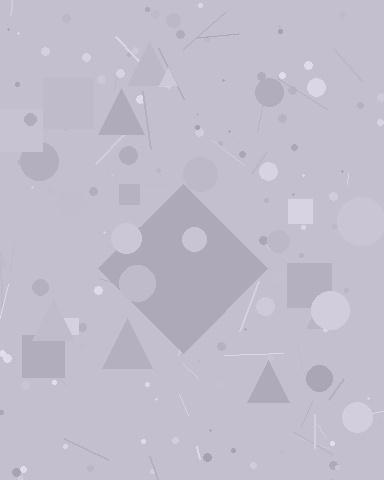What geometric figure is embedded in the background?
A diamond is embedded in the background.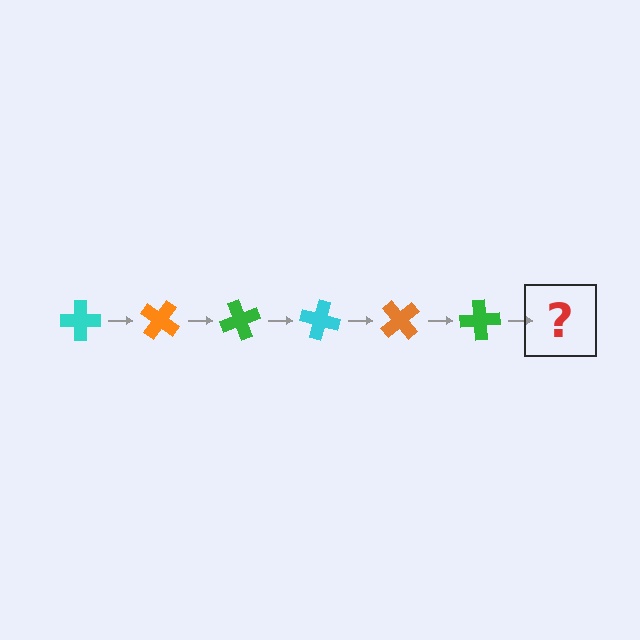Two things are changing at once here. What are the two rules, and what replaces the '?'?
The two rules are that it rotates 35 degrees each step and the color cycles through cyan, orange, and green. The '?' should be a cyan cross, rotated 210 degrees from the start.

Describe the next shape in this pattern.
It should be a cyan cross, rotated 210 degrees from the start.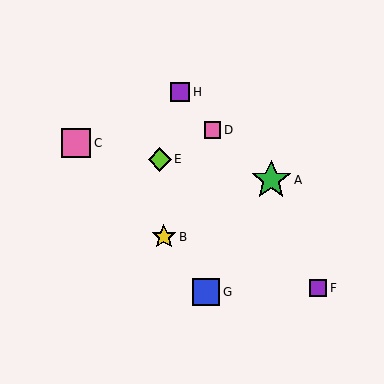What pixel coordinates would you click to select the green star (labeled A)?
Click at (271, 180) to select the green star A.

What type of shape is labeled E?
Shape E is a lime diamond.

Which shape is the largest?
The green star (labeled A) is the largest.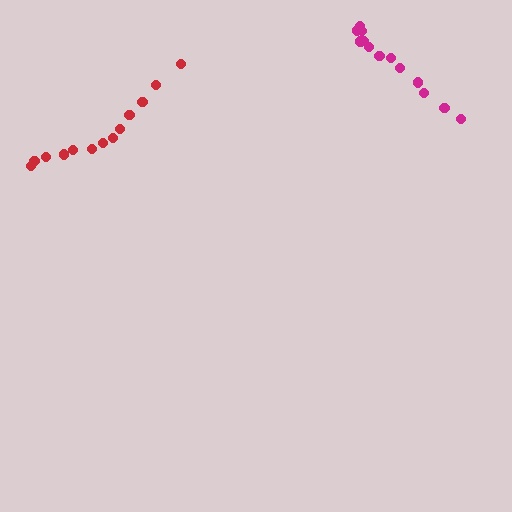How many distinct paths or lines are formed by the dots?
There are 2 distinct paths.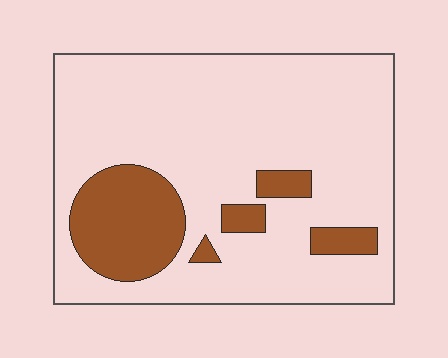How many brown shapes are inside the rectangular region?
5.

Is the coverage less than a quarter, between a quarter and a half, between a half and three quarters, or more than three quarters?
Less than a quarter.